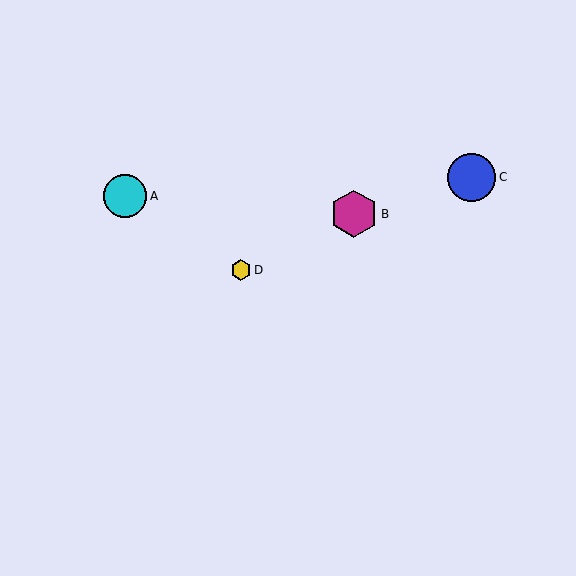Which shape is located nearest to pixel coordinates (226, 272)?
The yellow hexagon (labeled D) at (241, 270) is nearest to that location.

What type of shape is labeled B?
Shape B is a magenta hexagon.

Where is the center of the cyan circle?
The center of the cyan circle is at (125, 196).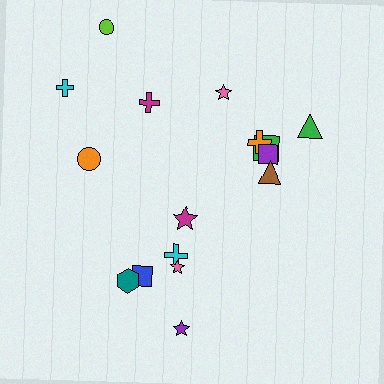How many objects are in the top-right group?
There are 6 objects.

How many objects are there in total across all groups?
There are 16 objects.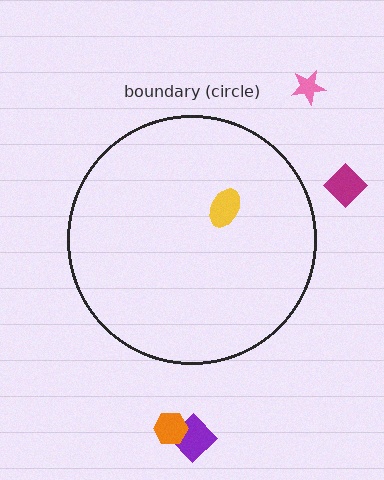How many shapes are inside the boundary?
1 inside, 4 outside.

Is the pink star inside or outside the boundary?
Outside.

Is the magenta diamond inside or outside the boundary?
Outside.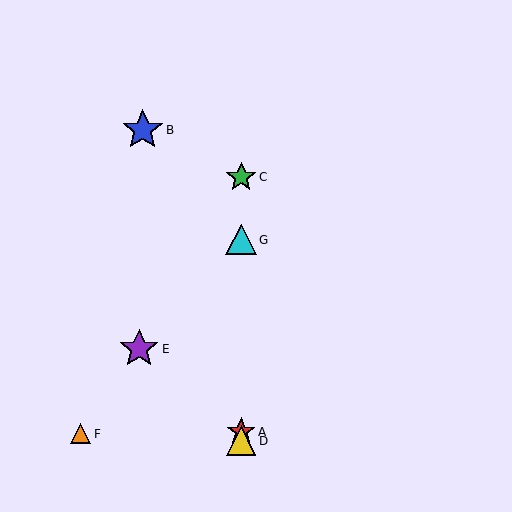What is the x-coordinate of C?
Object C is at x≈241.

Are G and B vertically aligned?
No, G is at x≈241 and B is at x≈143.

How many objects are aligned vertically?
4 objects (A, C, D, G) are aligned vertically.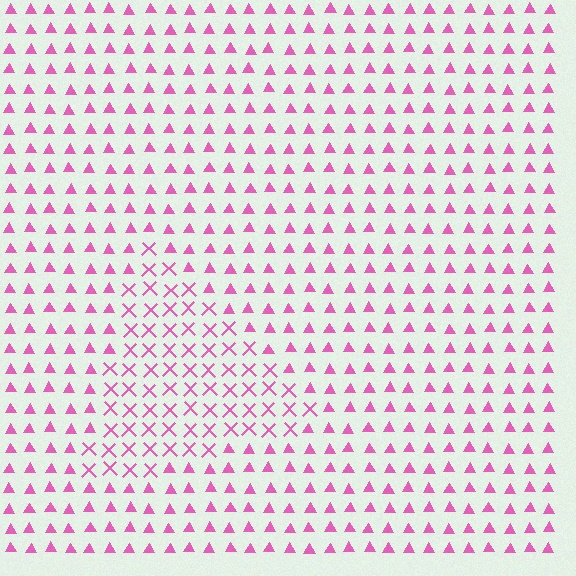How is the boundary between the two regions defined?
The boundary is defined by a change in element shape: X marks inside vs. triangles outside. All elements share the same color and spacing.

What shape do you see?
I see a triangle.